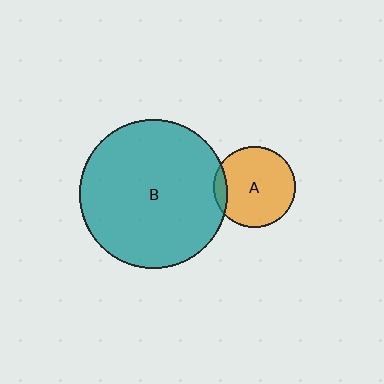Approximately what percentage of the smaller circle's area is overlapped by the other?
Approximately 10%.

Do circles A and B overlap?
Yes.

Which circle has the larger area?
Circle B (teal).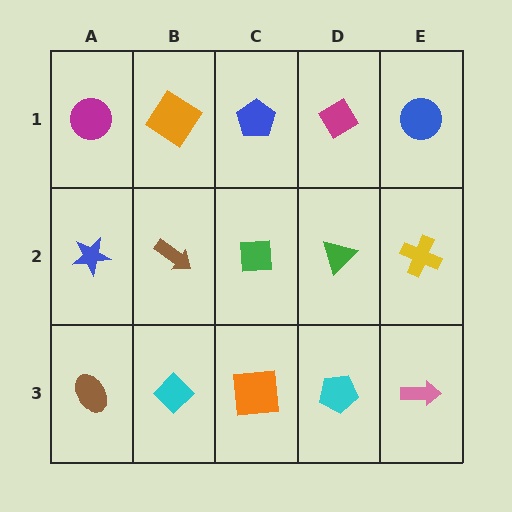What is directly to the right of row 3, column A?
A cyan diamond.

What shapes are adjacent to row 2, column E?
A blue circle (row 1, column E), a pink arrow (row 3, column E), a green triangle (row 2, column D).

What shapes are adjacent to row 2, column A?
A magenta circle (row 1, column A), a brown ellipse (row 3, column A), a brown arrow (row 2, column B).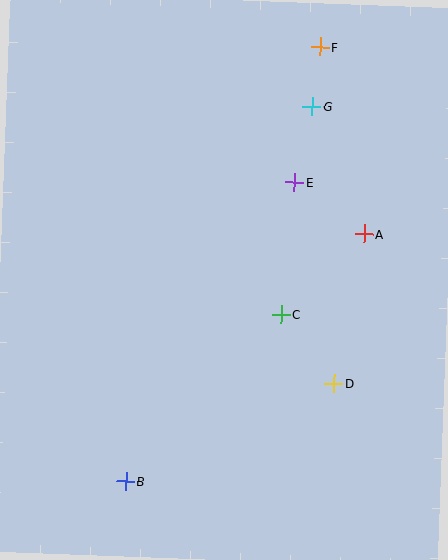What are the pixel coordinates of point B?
Point B is at (126, 481).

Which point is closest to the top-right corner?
Point F is closest to the top-right corner.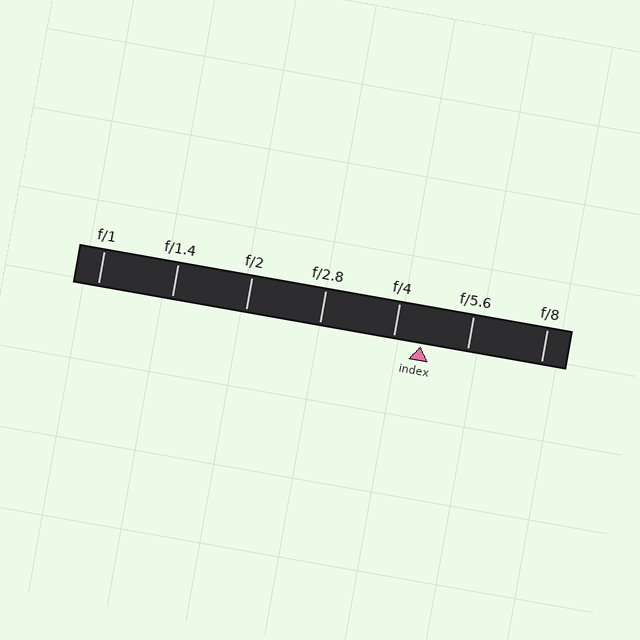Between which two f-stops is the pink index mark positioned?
The index mark is between f/4 and f/5.6.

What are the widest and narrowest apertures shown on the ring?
The widest aperture shown is f/1 and the narrowest is f/8.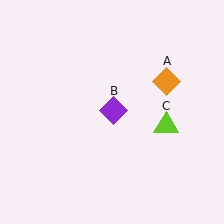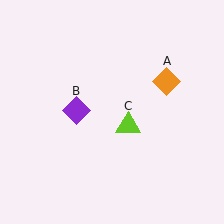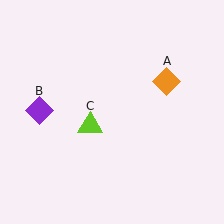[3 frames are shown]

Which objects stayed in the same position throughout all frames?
Orange diamond (object A) remained stationary.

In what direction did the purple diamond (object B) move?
The purple diamond (object B) moved left.